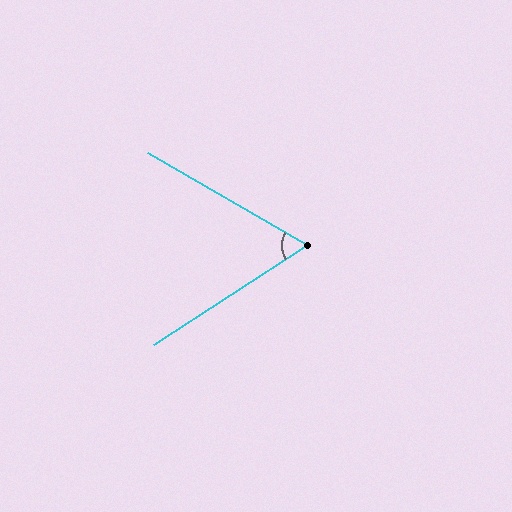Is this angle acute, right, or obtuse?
It is acute.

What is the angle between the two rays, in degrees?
Approximately 63 degrees.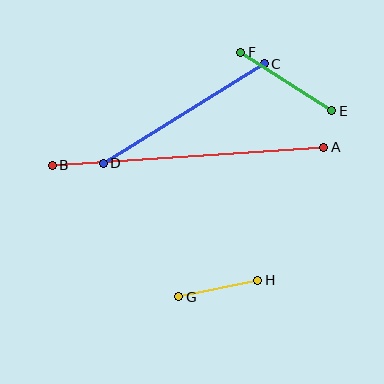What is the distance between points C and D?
The distance is approximately 189 pixels.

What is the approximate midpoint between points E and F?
The midpoint is at approximately (286, 81) pixels.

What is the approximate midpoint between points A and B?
The midpoint is at approximately (188, 156) pixels.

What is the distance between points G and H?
The distance is approximately 81 pixels.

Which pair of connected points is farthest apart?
Points A and B are farthest apart.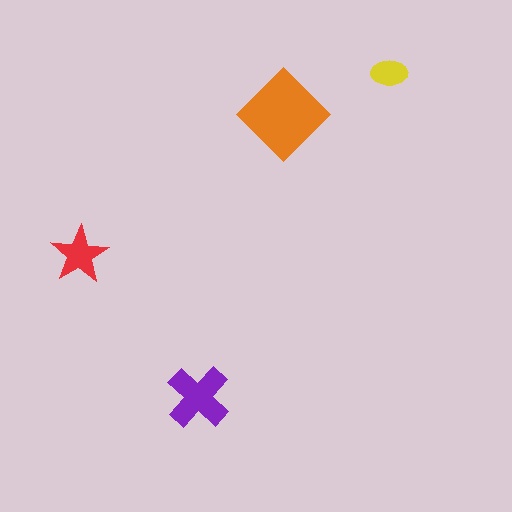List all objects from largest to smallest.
The orange diamond, the purple cross, the red star, the yellow ellipse.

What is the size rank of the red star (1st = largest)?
3rd.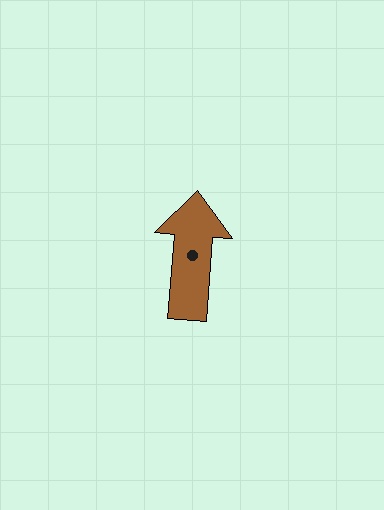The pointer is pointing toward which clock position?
Roughly 12 o'clock.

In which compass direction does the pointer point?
North.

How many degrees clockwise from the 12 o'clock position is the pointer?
Approximately 5 degrees.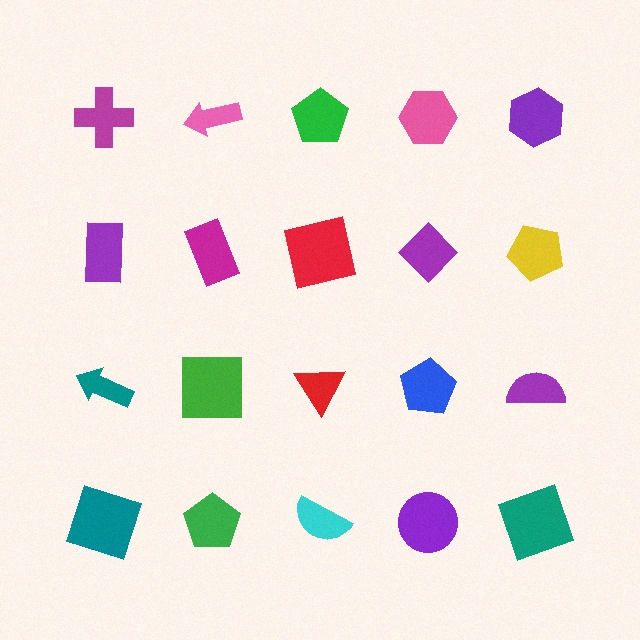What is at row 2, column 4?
A purple diamond.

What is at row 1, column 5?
A purple hexagon.